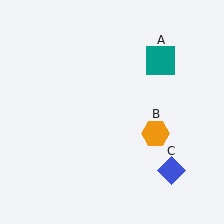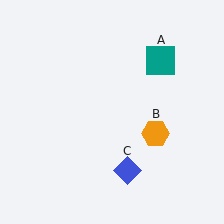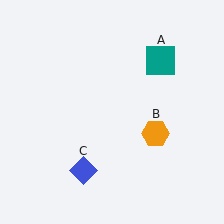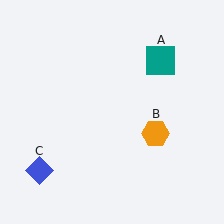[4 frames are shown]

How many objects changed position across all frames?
1 object changed position: blue diamond (object C).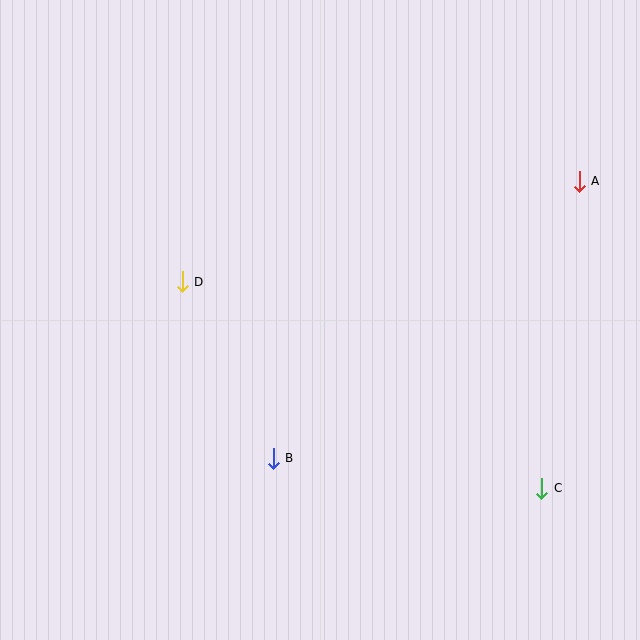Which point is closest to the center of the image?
Point D at (182, 282) is closest to the center.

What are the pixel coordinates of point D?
Point D is at (182, 282).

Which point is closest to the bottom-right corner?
Point C is closest to the bottom-right corner.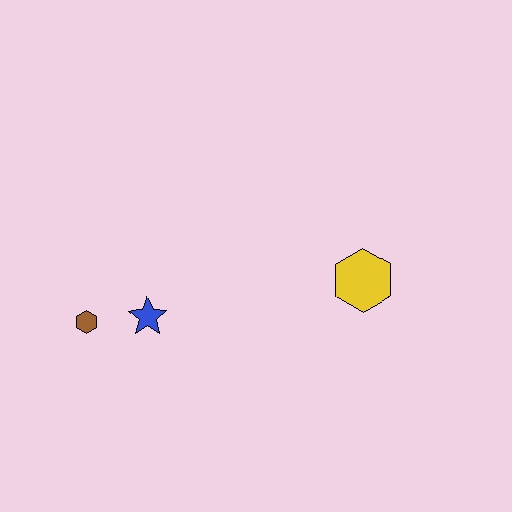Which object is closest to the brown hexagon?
The blue star is closest to the brown hexagon.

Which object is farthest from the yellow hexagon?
The brown hexagon is farthest from the yellow hexagon.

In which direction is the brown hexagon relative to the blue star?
The brown hexagon is to the left of the blue star.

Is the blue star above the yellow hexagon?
No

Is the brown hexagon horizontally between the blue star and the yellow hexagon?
No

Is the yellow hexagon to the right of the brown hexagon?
Yes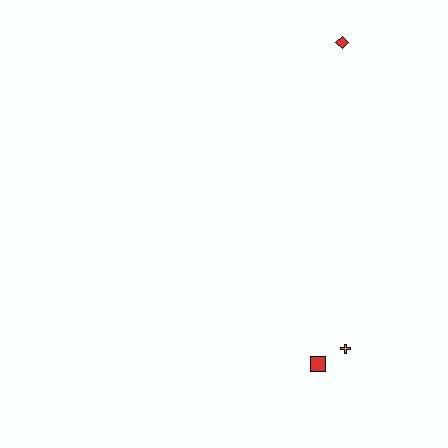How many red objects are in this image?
There are 2 red objects.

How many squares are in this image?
There is 1 square.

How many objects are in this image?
There are 3 objects.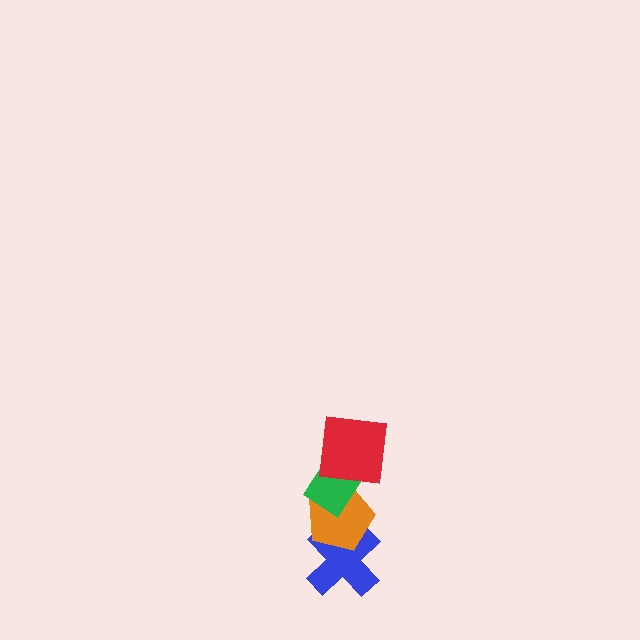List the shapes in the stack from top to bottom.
From top to bottom: the red square, the green rectangle, the orange pentagon, the blue cross.